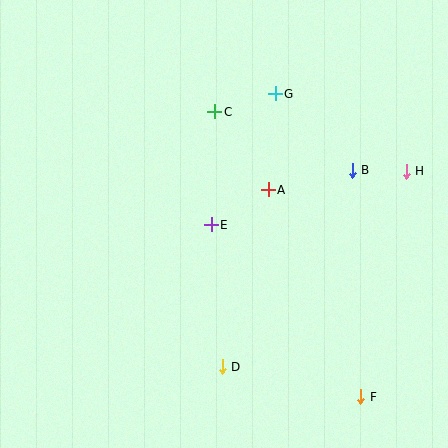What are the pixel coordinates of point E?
Point E is at (211, 225).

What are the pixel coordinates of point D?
Point D is at (222, 367).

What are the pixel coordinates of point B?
Point B is at (352, 170).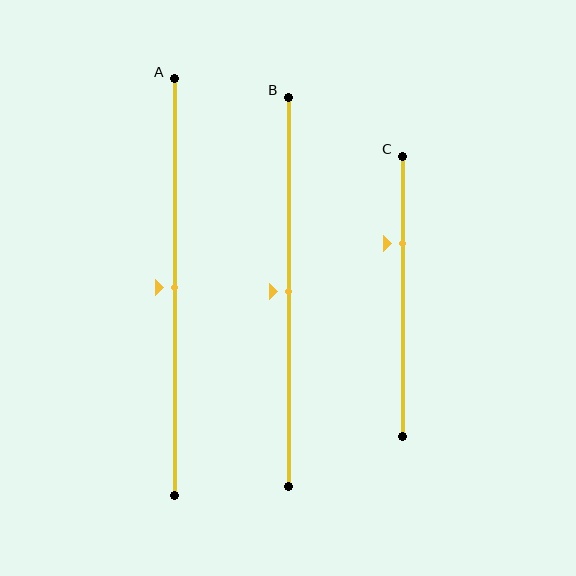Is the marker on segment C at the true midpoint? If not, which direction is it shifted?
No, the marker on segment C is shifted upward by about 19% of the segment length.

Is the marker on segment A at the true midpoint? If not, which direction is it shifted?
Yes, the marker on segment A is at the true midpoint.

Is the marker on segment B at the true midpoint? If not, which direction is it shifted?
Yes, the marker on segment B is at the true midpoint.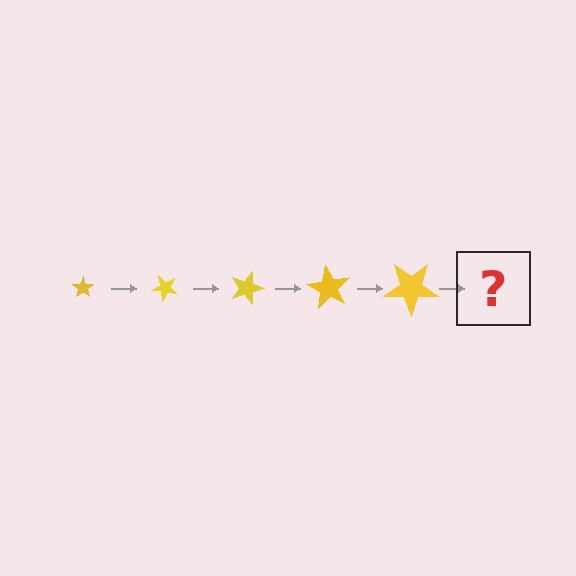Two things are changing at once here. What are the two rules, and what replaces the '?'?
The two rules are that the star grows larger each step and it rotates 45 degrees each step. The '?' should be a star, larger than the previous one and rotated 225 degrees from the start.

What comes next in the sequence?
The next element should be a star, larger than the previous one and rotated 225 degrees from the start.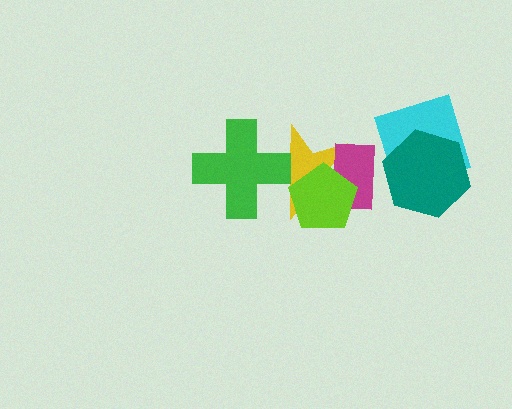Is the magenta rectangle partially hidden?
Yes, it is partially covered by another shape.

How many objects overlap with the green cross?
1 object overlaps with the green cross.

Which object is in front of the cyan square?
The teal hexagon is in front of the cyan square.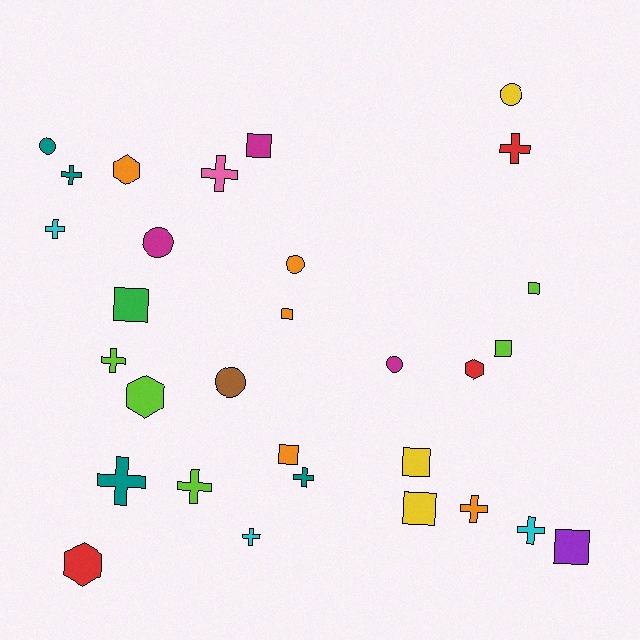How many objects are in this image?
There are 30 objects.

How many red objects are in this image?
There are 3 red objects.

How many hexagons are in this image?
There are 4 hexagons.